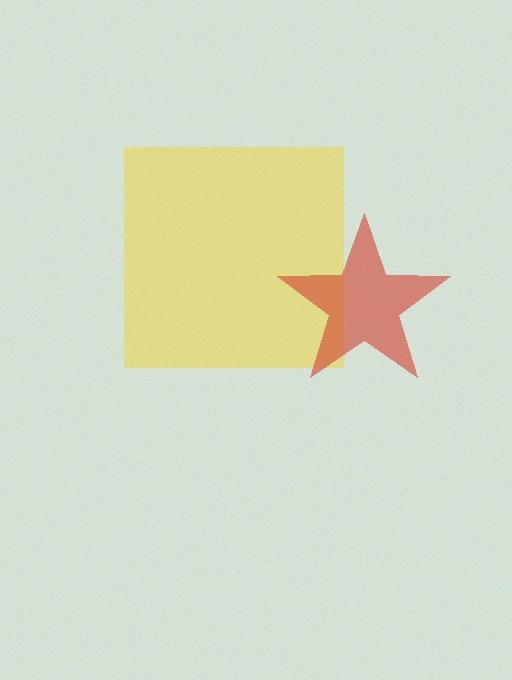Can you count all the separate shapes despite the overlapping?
Yes, there are 2 separate shapes.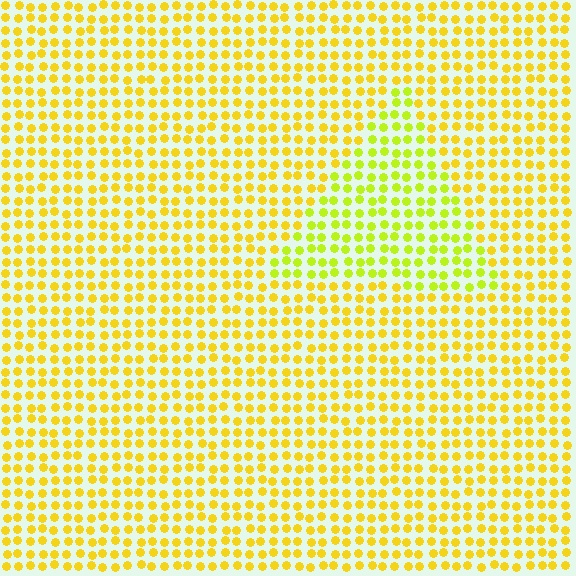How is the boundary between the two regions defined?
The boundary is defined purely by a slight shift in hue (about 26 degrees). Spacing, size, and orientation are identical on both sides.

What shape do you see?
I see a triangle.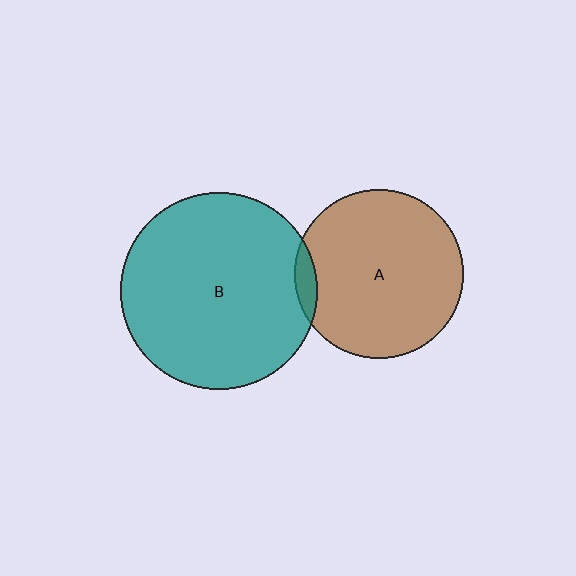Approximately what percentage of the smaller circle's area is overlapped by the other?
Approximately 5%.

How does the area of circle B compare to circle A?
Approximately 1.4 times.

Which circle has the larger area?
Circle B (teal).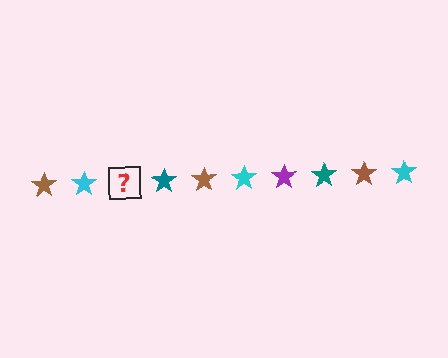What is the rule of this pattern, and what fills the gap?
The rule is that the pattern cycles through brown, cyan, purple, teal stars. The gap should be filled with a purple star.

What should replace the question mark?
The question mark should be replaced with a purple star.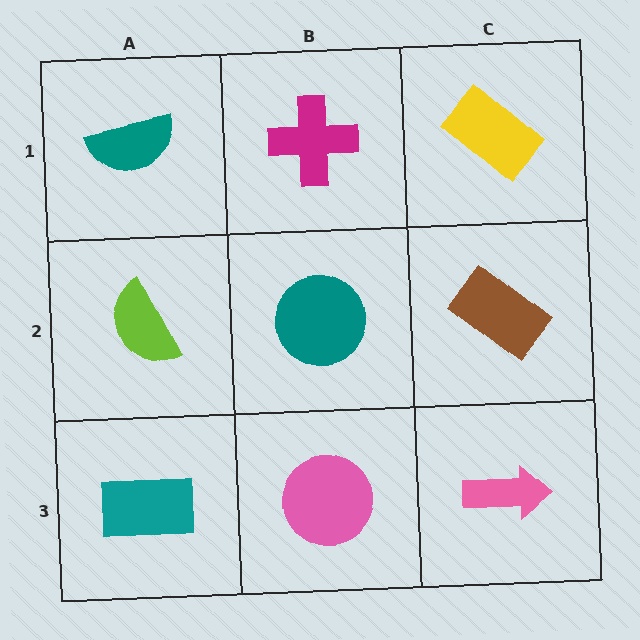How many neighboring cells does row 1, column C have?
2.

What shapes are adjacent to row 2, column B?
A magenta cross (row 1, column B), a pink circle (row 3, column B), a lime semicircle (row 2, column A), a brown rectangle (row 2, column C).